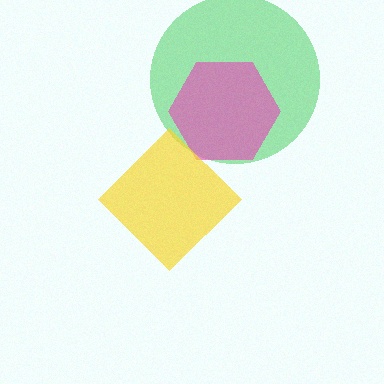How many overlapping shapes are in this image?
There are 3 overlapping shapes in the image.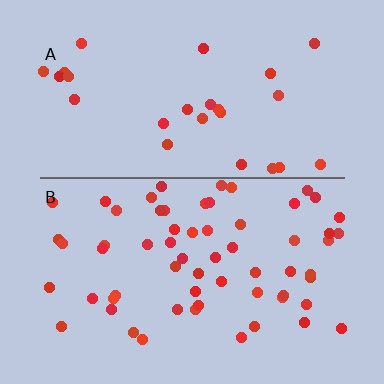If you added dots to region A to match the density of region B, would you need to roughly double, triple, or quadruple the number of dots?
Approximately double.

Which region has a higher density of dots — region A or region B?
B (the bottom).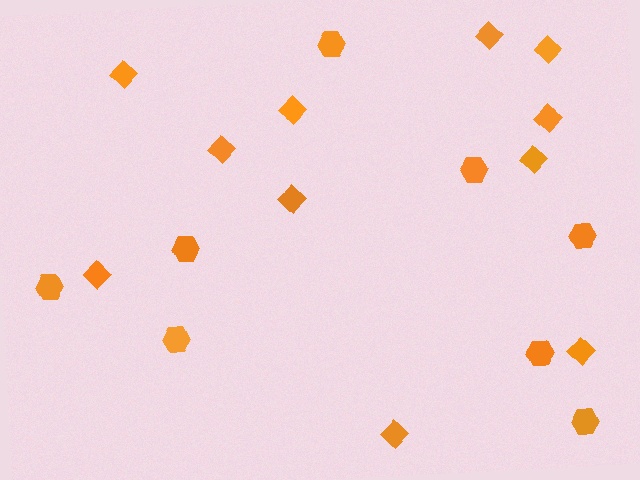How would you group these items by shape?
There are 2 groups: one group of hexagons (8) and one group of diamonds (11).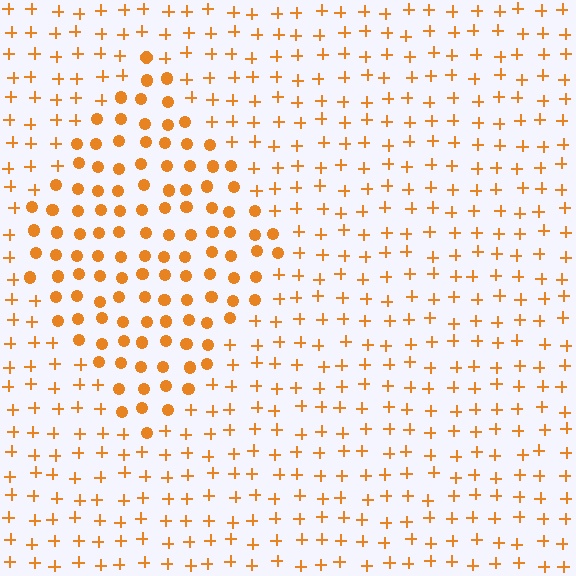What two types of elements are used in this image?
The image uses circles inside the diamond region and plus signs outside it.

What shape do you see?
I see a diamond.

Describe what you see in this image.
The image is filled with small orange elements arranged in a uniform grid. A diamond-shaped region contains circles, while the surrounding area contains plus signs. The boundary is defined purely by the change in element shape.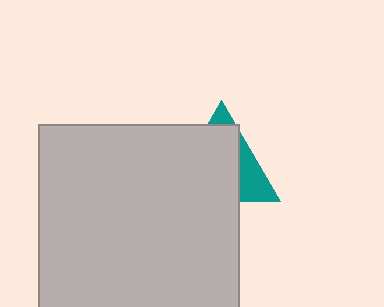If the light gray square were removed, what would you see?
You would see the complete teal triangle.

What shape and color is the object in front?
The object in front is a light gray square.